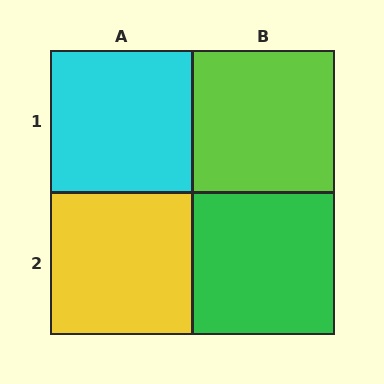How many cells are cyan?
1 cell is cyan.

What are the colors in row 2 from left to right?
Yellow, green.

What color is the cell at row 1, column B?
Lime.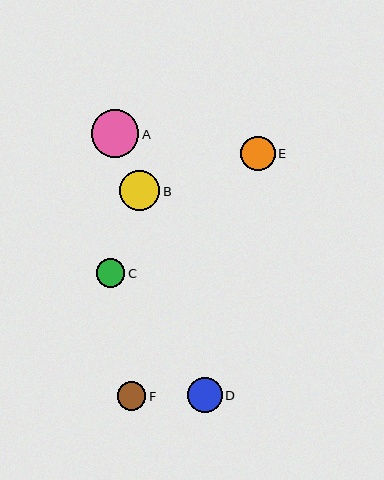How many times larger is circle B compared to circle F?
Circle B is approximately 1.4 times the size of circle F.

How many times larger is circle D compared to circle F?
Circle D is approximately 1.2 times the size of circle F.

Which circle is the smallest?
Circle C is the smallest with a size of approximately 28 pixels.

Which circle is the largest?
Circle A is the largest with a size of approximately 48 pixels.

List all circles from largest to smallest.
From largest to smallest: A, B, E, D, F, C.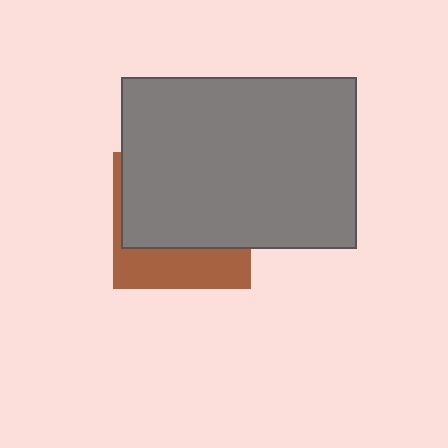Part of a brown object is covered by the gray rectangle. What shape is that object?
It is a square.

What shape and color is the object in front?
The object in front is a gray rectangle.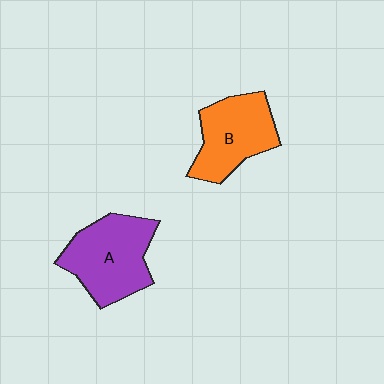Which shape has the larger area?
Shape A (purple).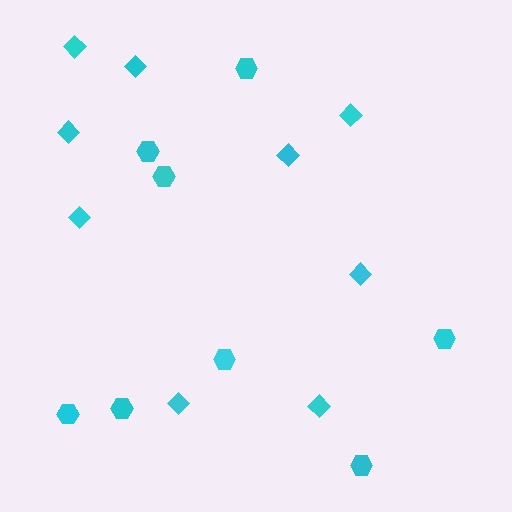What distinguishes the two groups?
There are 2 groups: one group of diamonds (9) and one group of hexagons (8).